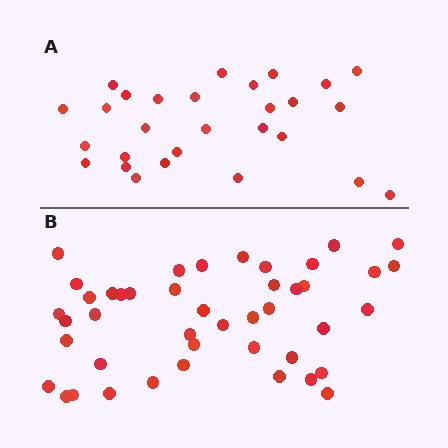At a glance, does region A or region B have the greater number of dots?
Region B (the bottom region) has more dots.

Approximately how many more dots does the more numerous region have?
Region B has approximately 15 more dots than region A.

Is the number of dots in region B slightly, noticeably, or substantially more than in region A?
Region B has substantially more. The ratio is roughly 1.6 to 1.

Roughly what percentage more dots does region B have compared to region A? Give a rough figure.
About 55% more.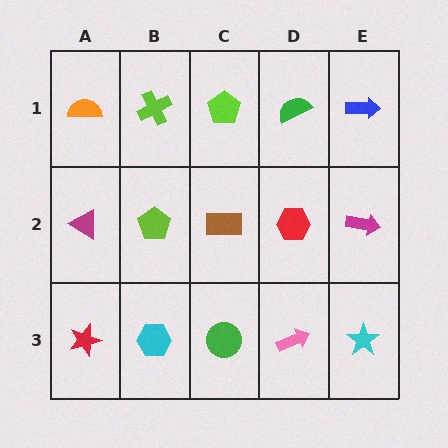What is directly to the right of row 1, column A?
A lime cross.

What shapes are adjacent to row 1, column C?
A brown rectangle (row 2, column C), a lime cross (row 1, column B), a green semicircle (row 1, column D).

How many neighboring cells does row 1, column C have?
3.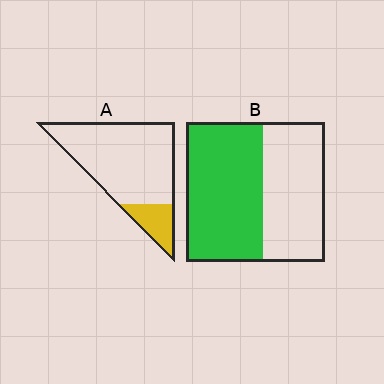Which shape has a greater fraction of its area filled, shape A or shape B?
Shape B.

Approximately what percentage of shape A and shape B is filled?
A is approximately 15% and B is approximately 55%.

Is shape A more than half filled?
No.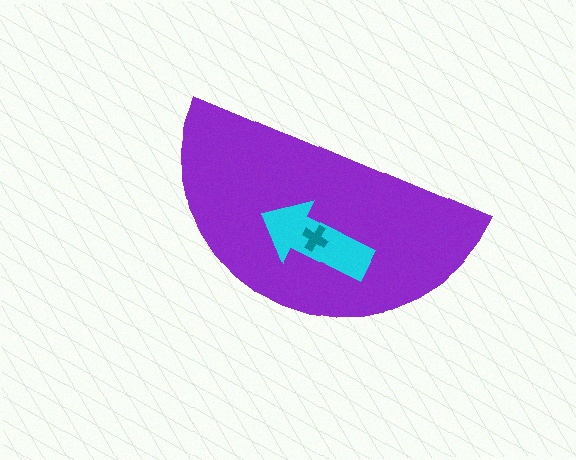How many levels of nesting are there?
3.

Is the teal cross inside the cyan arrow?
Yes.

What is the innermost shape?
The teal cross.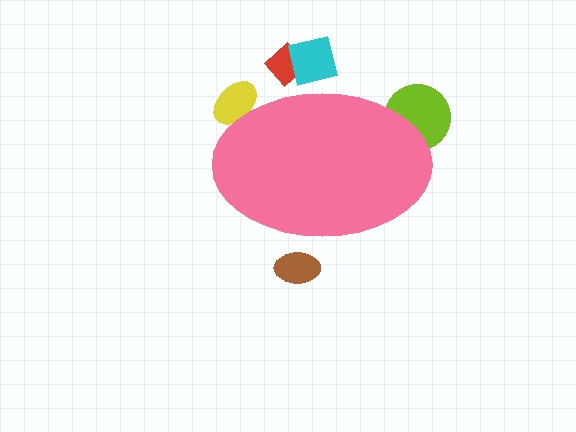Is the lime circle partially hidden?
Yes, the lime circle is partially hidden behind the pink ellipse.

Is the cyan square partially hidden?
Yes, the cyan square is partially hidden behind the pink ellipse.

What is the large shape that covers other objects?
A pink ellipse.